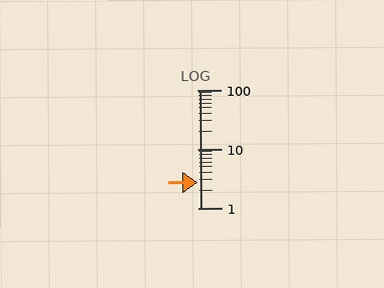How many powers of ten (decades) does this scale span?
The scale spans 2 decades, from 1 to 100.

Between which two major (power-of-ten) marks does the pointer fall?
The pointer is between 1 and 10.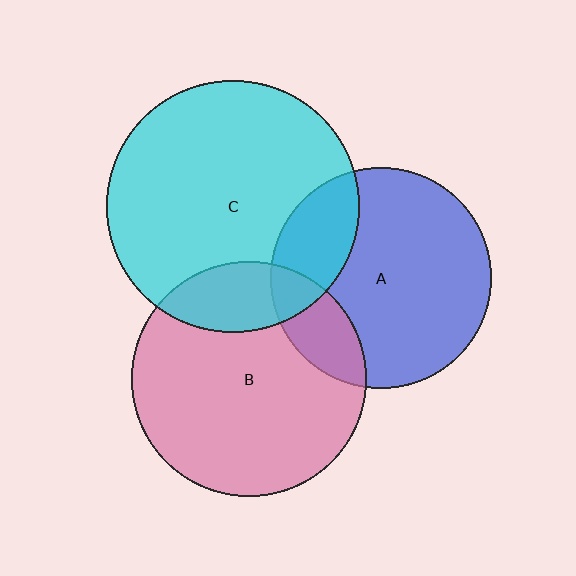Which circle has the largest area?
Circle C (cyan).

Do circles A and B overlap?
Yes.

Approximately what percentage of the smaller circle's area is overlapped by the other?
Approximately 15%.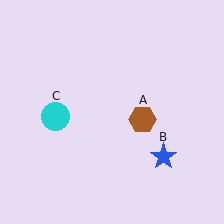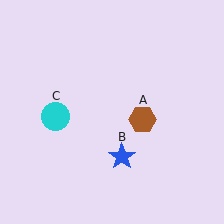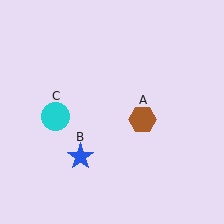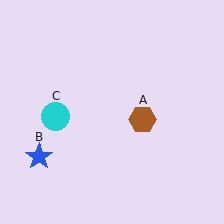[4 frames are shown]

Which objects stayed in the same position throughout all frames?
Brown hexagon (object A) and cyan circle (object C) remained stationary.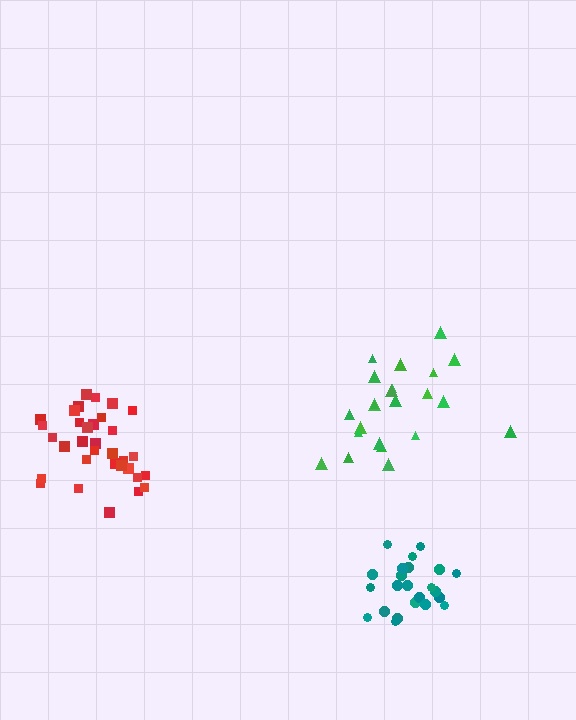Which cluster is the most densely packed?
Teal.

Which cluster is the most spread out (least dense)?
Green.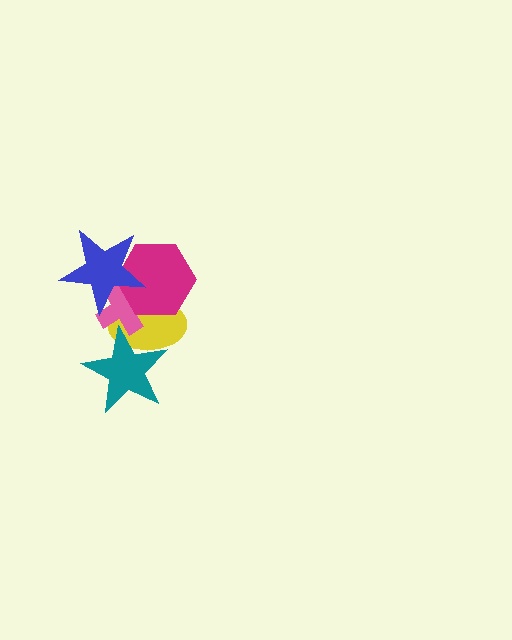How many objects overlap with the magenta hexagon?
3 objects overlap with the magenta hexagon.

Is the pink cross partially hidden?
Yes, it is partially covered by another shape.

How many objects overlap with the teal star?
2 objects overlap with the teal star.